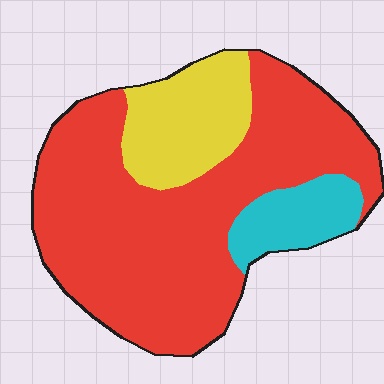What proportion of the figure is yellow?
Yellow takes up about one fifth (1/5) of the figure.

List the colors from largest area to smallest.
From largest to smallest: red, yellow, cyan.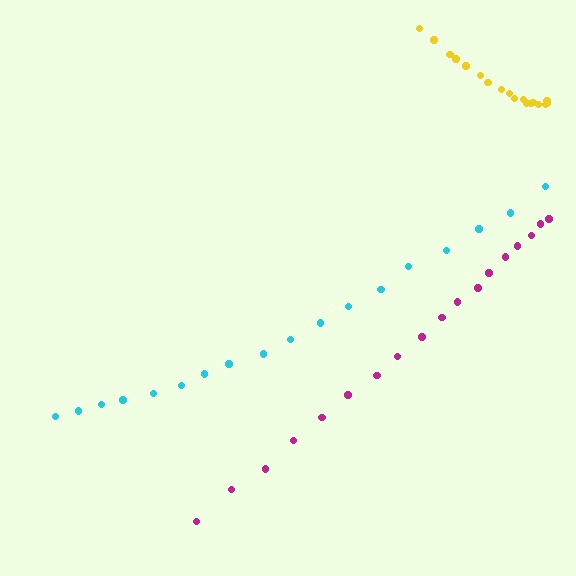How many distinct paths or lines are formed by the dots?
There are 3 distinct paths.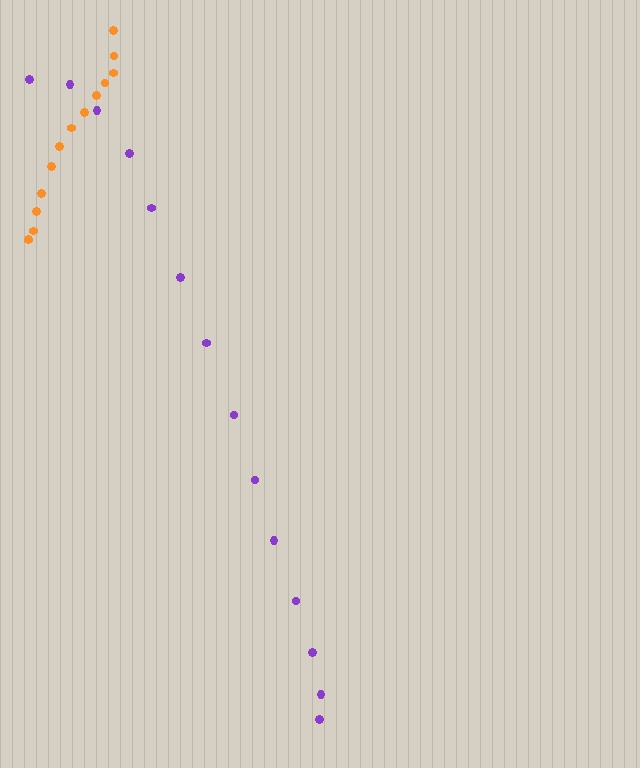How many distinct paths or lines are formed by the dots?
There are 2 distinct paths.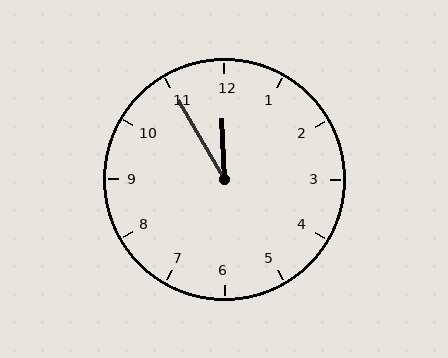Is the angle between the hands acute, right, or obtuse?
It is acute.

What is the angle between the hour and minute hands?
Approximately 28 degrees.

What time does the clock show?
11:55.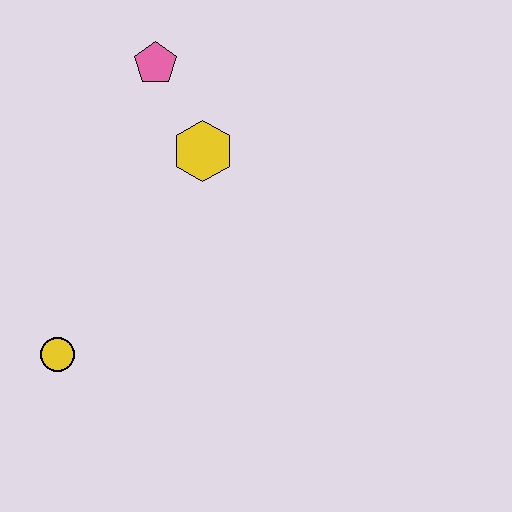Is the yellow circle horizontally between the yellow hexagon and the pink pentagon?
No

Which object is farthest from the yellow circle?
The pink pentagon is farthest from the yellow circle.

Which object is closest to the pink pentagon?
The yellow hexagon is closest to the pink pentagon.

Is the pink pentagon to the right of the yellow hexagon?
No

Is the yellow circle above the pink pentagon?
No